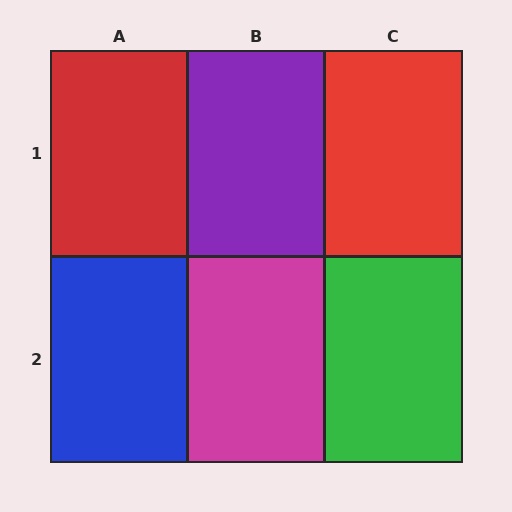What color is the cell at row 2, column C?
Green.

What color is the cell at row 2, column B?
Magenta.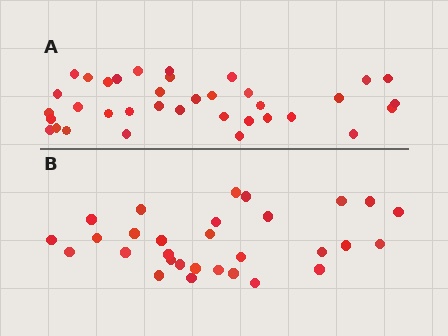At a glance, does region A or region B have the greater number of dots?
Region A (the top region) has more dots.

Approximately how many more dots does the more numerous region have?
Region A has about 6 more dots than region B.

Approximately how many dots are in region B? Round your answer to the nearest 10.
About 30 dots.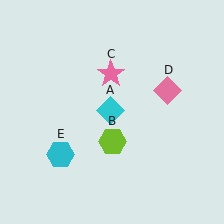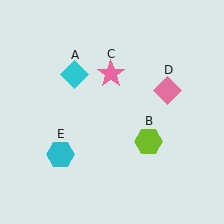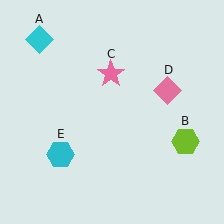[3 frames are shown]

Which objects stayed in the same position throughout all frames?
Pink star (object C) and pink diamond (object D) and cyan hexagon (object E) remained stationary.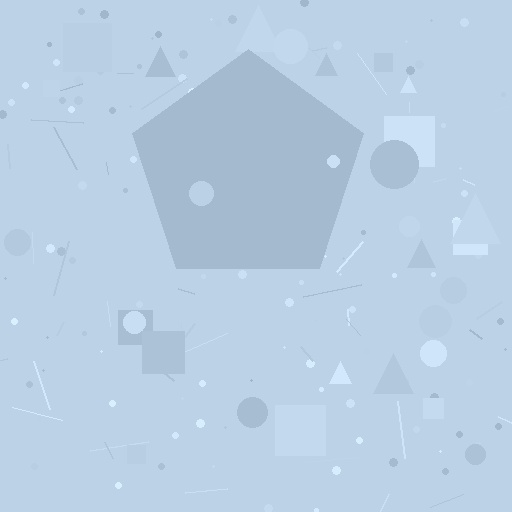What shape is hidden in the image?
A pentagon is hidden in the image.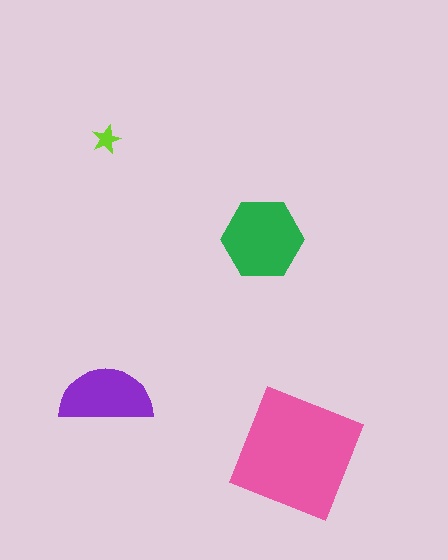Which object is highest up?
The lime star is topmost.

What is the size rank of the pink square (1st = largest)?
1st.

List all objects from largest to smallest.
The pink square, the green hexagon, the purple semicircle, the lime star.